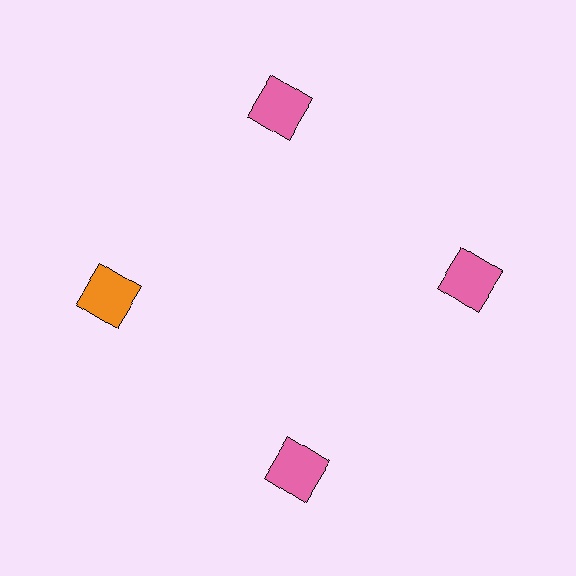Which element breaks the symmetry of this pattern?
The orange square at roughly the 9 o'clock position breaks the symmetry. All other shapes are pink squares.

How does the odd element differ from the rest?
It has a different color: orange instead of pink.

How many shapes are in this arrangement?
There are 4 shapes arranged in a ring pattern.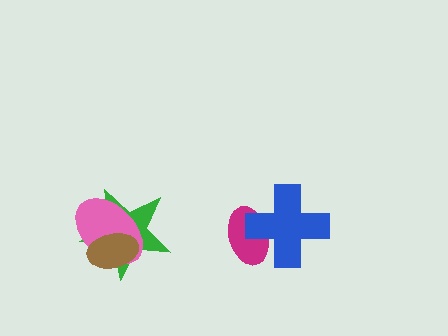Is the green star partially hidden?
Yes, it is partially covered by another shape.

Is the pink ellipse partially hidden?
Yes, it is partially covered by another shape.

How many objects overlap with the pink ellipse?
2 objects overlap with the pink ellipse.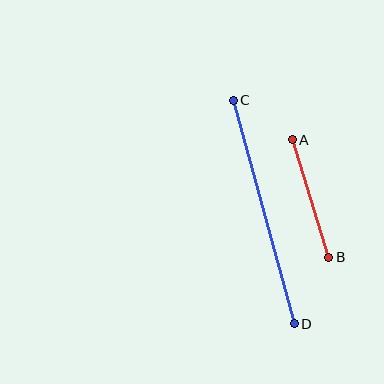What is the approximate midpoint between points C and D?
The midpoint is at approximately (264, 212) pixels.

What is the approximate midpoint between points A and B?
The midpoint is at approximately (310, 199) pixels.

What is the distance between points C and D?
The distance is approximately 231 pixels.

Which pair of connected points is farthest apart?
Points C and D are farthest apart.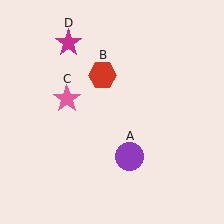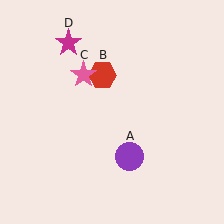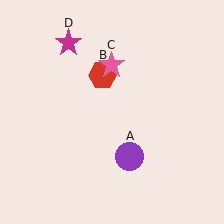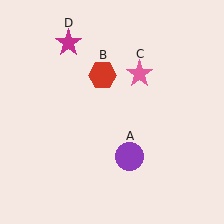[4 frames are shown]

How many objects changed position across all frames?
1 object changed position: pink star (object C).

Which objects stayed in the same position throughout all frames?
Purple circle (object A) and red hexagon (object B) and magenta star (object D) remained stationary.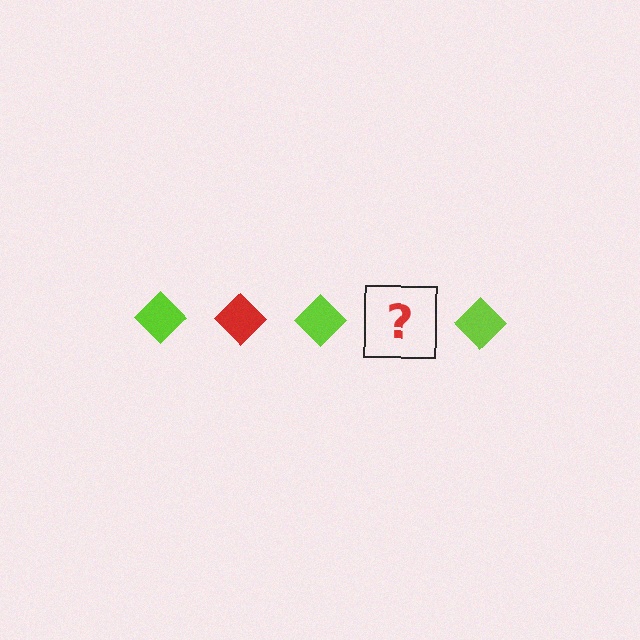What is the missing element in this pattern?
The missing element is a red diamond.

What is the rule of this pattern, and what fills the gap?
The rule is that the pattern cycles through lime, red diamonds. The gap should be filled with a red diamond.